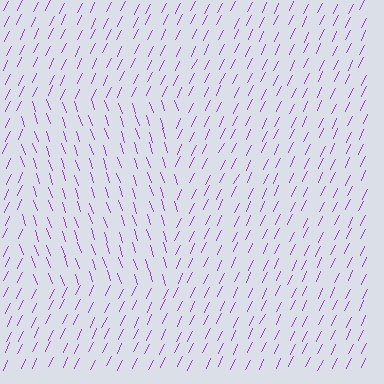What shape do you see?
I see a rectangle.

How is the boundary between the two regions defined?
The boundary is defined purely by a change in line orientation (approximately 45 degrees difference). All lines are the same color and thickness.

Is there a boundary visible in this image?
Yes, there is a texture boundary formed by a change in line orientation.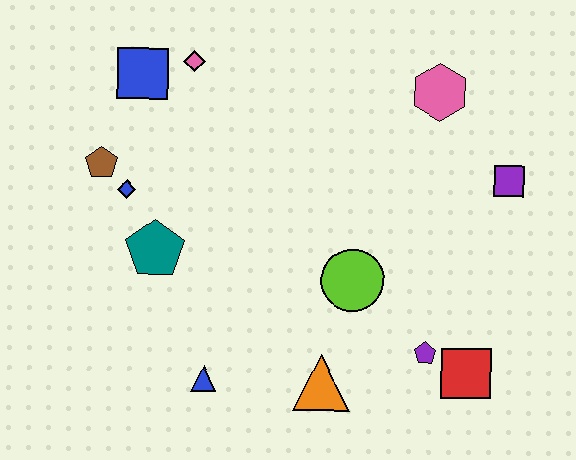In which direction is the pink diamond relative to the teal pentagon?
The pink diamond is above the teal pentagon.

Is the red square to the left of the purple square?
Yes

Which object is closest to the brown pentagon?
The blue diamond is closest to the brown pentagon.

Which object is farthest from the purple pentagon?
The blue square is farthest from the purple pentagon.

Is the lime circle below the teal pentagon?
Yes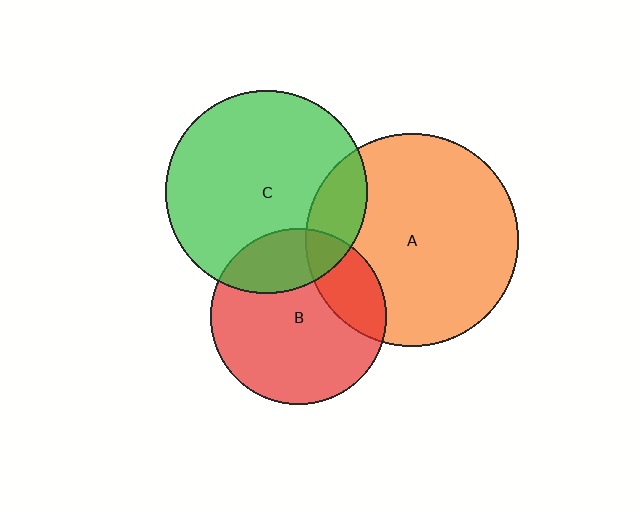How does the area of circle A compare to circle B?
Approximately 1.5 times.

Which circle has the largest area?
Circle A (orange).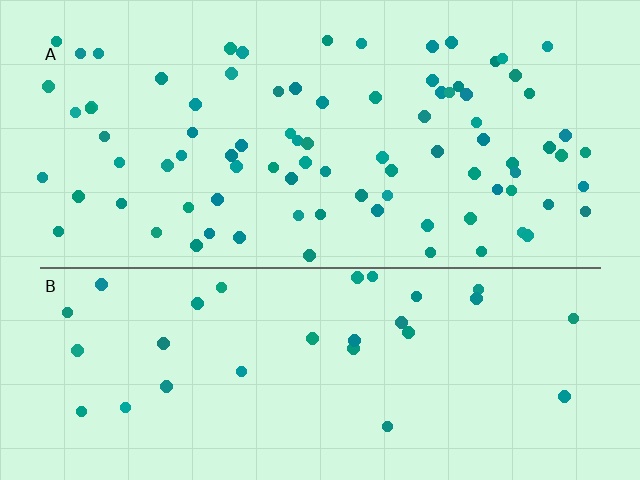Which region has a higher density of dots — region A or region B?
A (the top).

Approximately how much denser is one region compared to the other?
Approximately 2.8× — region A over region B.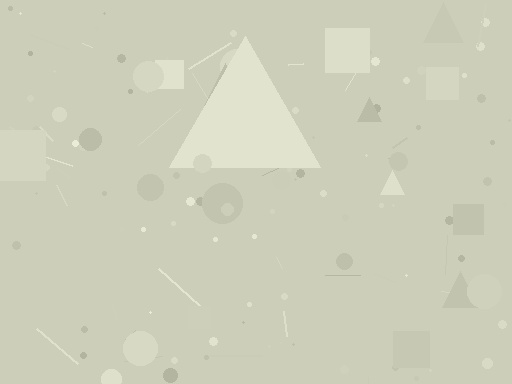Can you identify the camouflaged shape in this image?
The camouflaged shape is a triangle.